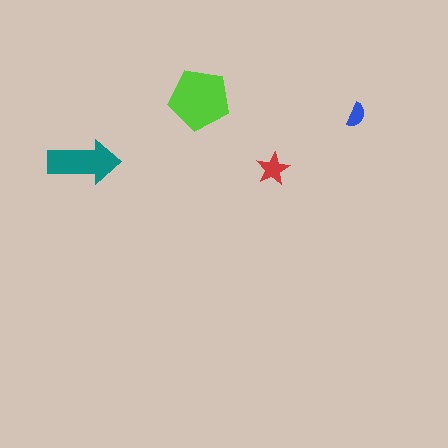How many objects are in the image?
There are 4 objects in the image.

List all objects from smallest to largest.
The blue semicircle, the red star, the teal arrow, the lime pentagon.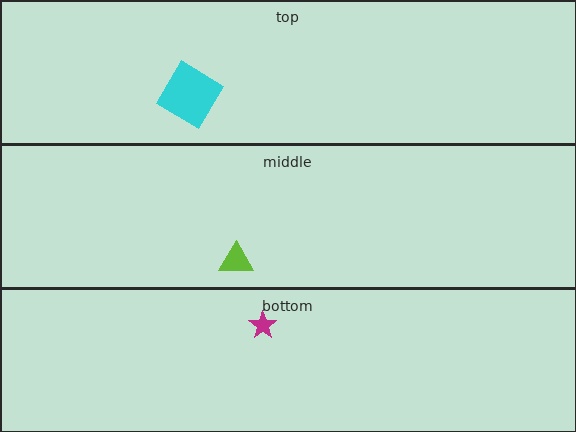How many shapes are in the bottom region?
1.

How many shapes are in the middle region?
1.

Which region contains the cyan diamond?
The top region.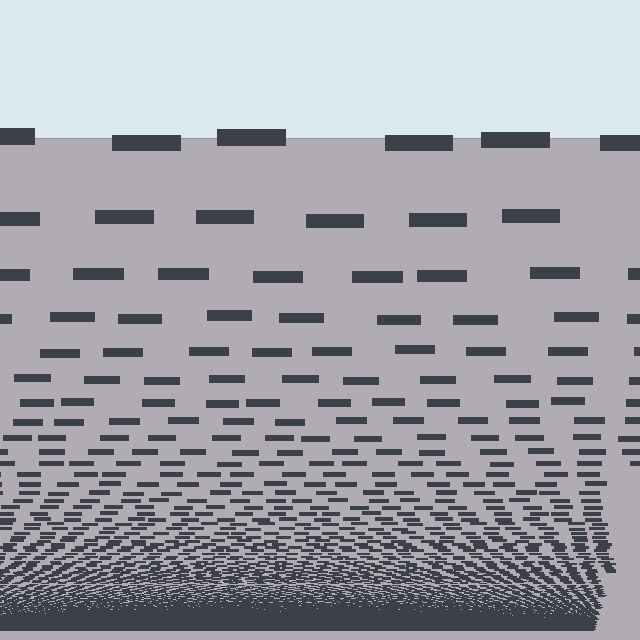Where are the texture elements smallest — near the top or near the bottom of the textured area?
Near the bottom.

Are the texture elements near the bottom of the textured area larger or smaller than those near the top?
Smaller. The gradient is inverted — elements near the bottom are smaller and denser.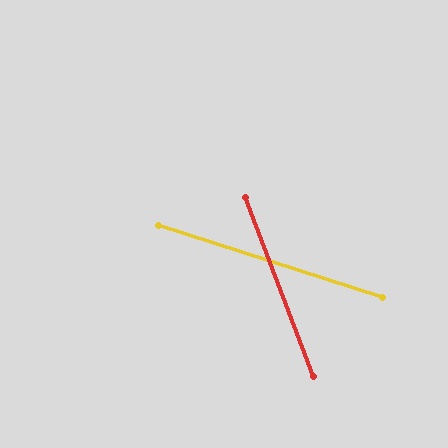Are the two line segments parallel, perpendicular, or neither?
Neither parallel nor perpendicular — they differ by about 52°.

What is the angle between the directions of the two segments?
Approximately 52 degrees.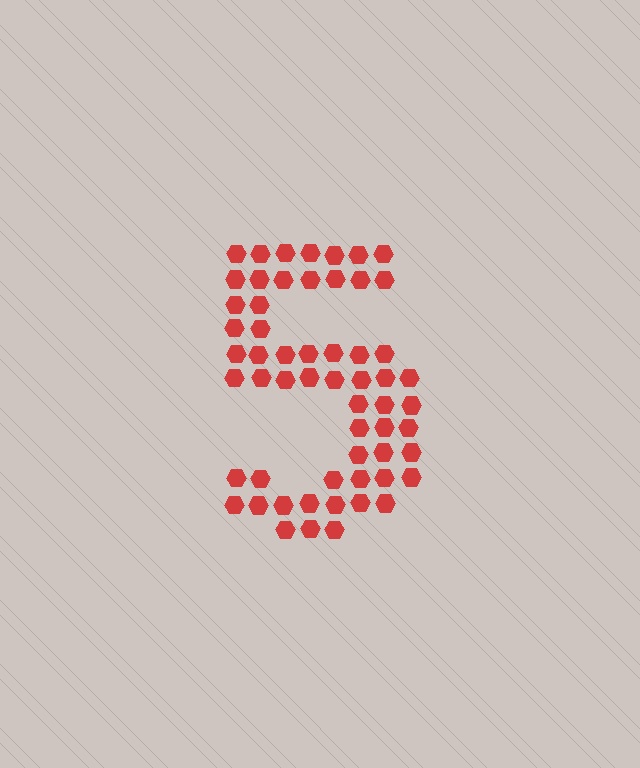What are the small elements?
The small elements are hexagons.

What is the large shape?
The large shape is the digit 5.